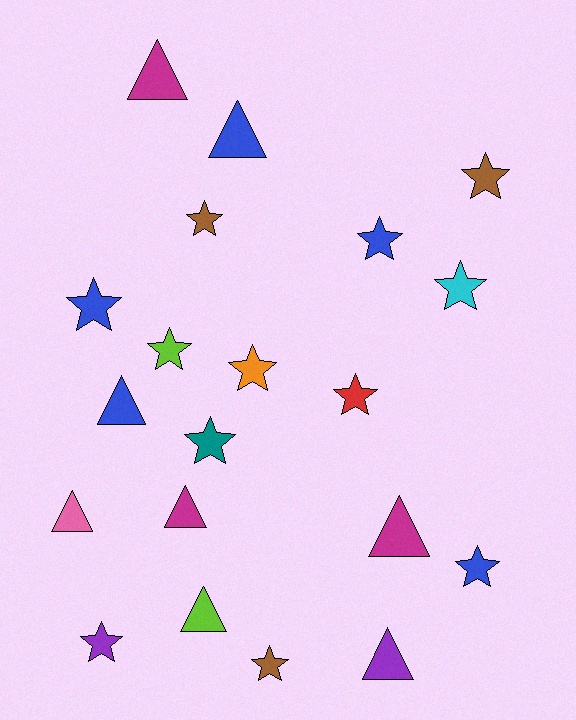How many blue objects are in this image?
There are 5 blue objects.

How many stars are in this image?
There are 12 stars.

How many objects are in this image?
There are 20 objects.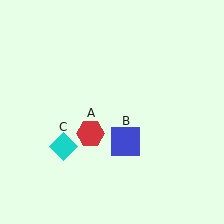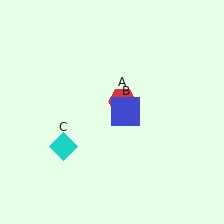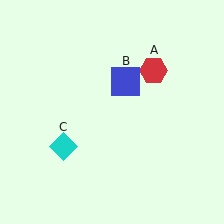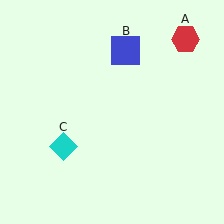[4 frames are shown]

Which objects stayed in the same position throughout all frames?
Cyan diamond (object C) remained stationary.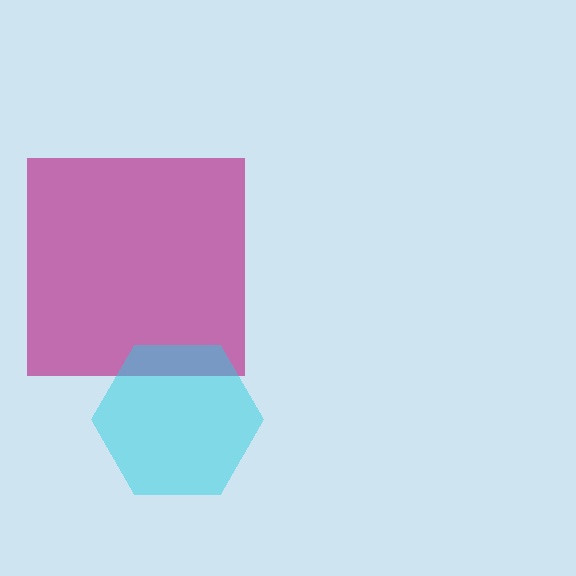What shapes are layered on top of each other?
The layered shapes are: a magenta square, a cyan hexagon.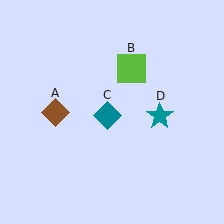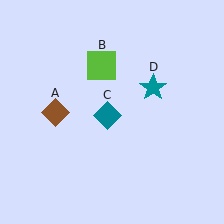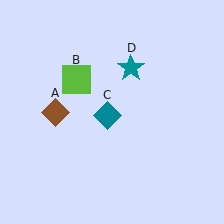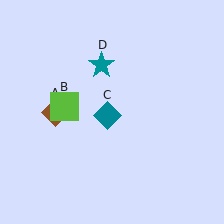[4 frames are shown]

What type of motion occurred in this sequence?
The lime square (object B), teal star (object D) rotated counterclockwise around the center of the scene.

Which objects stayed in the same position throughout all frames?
Brown diamond (object A) and teal diamond (object C) remained stationary.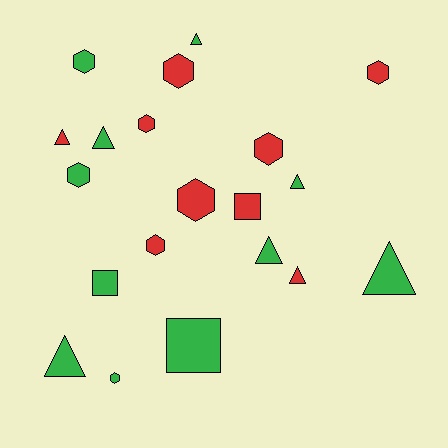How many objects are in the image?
There are 20 objects.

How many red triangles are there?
There are 2 red triangles.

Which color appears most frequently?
Green, with 11 objects.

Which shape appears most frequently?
Hexagon, with 9 objects.